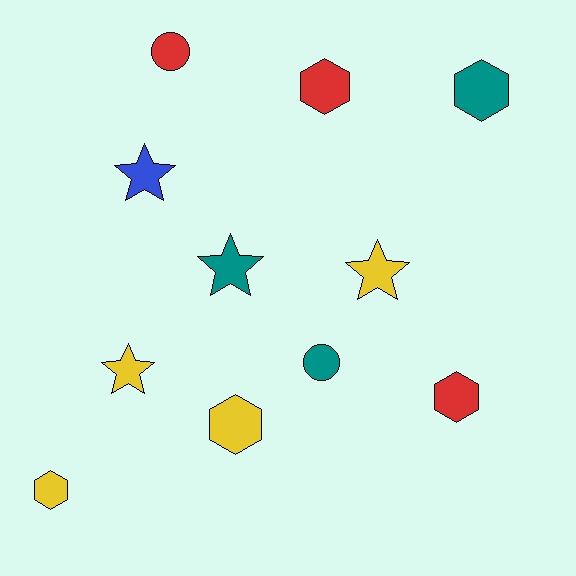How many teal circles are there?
There is 1 teal circle.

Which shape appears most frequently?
Hexagon, with 5 objects.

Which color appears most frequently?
Yellow, with 4 objects.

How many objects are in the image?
There are 11 objects.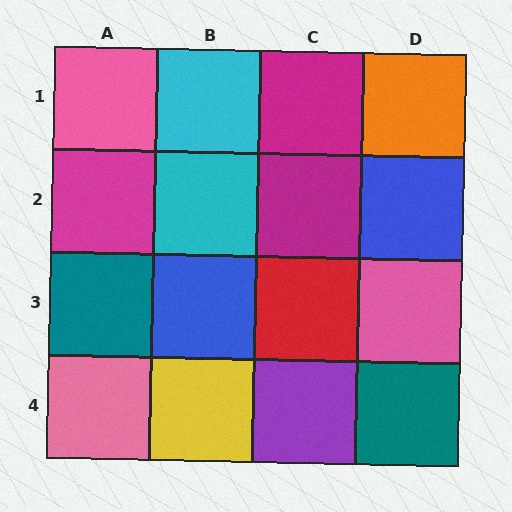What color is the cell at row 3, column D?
Pink.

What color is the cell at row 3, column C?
Red.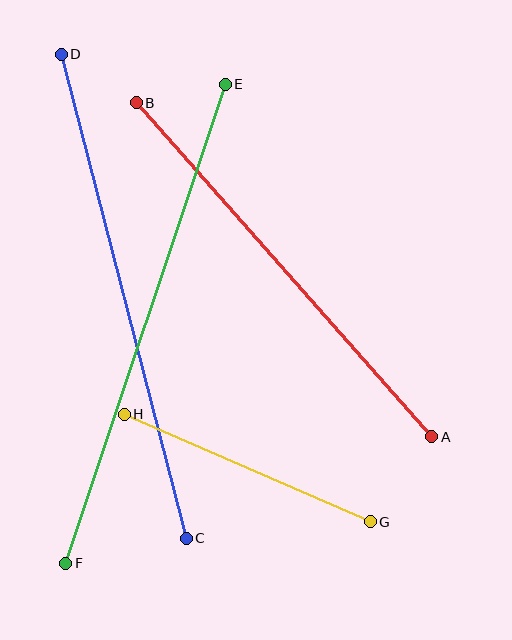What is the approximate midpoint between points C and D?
The midpoint is at approximately (124, 296) pixels.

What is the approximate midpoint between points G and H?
The midpoint is at approximately (247, 468) pixels.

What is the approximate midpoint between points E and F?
The midpoint is at approximately (145, 324) pixels.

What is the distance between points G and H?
The distance is approximately 268 pixels.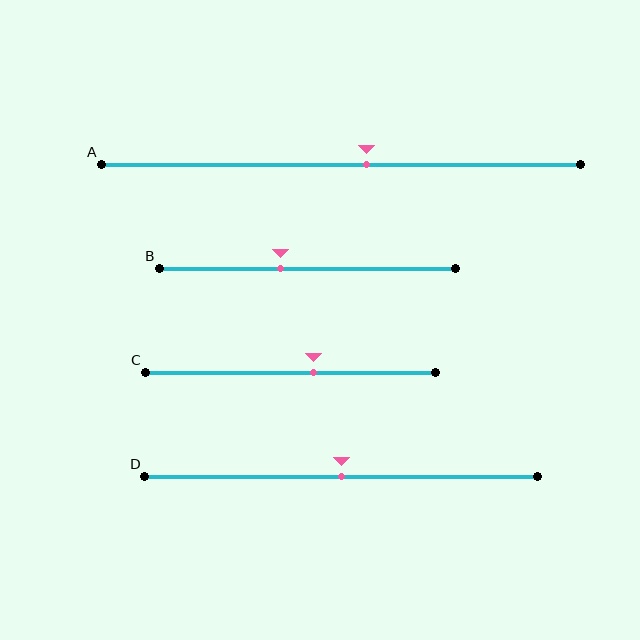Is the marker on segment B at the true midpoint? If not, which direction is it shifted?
No, the marker on segment B is shifted to the left by about 9% of the segment length.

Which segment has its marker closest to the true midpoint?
Segment D has its marker closest to the true midpoint.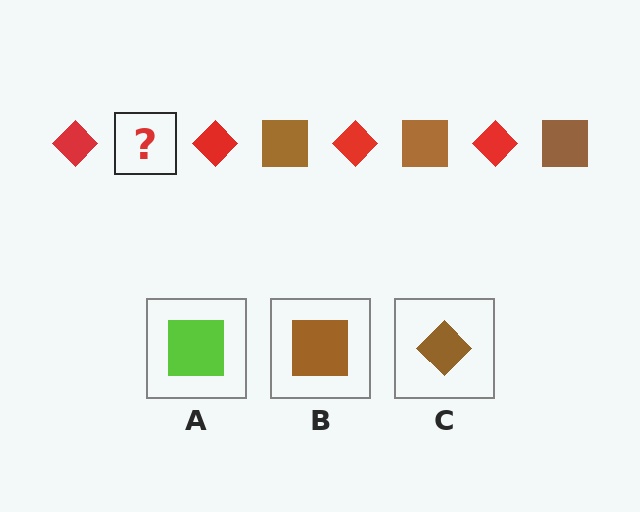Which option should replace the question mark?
Option B.